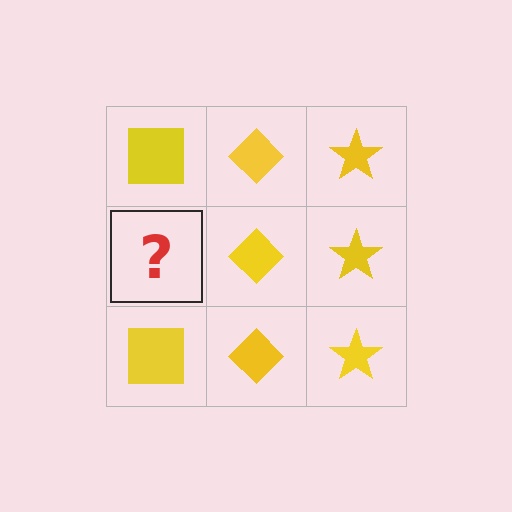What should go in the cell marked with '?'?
The missing cell should contain a yellow square.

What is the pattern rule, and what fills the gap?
The rule is that each column has a consistent shape. The gap should be filled with a yellow square.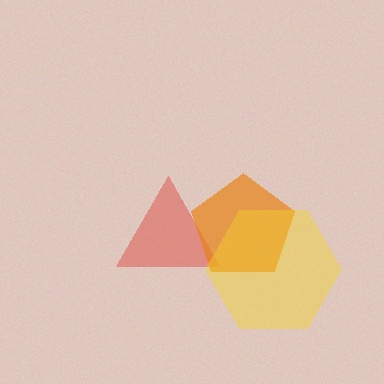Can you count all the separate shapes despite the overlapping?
Yes, there are 3 separate shapes.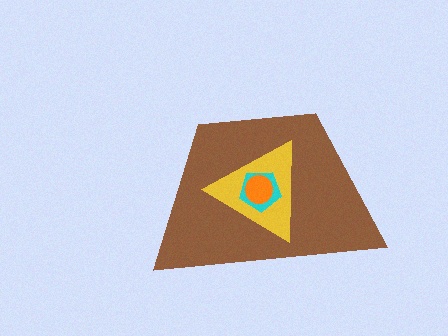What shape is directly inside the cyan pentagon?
The orange circle.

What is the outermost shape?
The brown trapezoid.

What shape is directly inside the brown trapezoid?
The yellow triangle.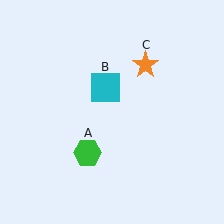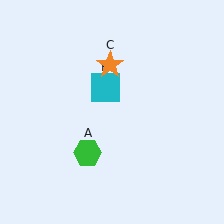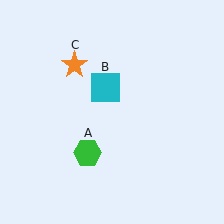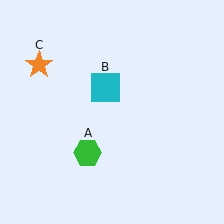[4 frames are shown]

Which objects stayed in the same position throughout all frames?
Green hexagon (object A) and cyan square (object B) remained stationary.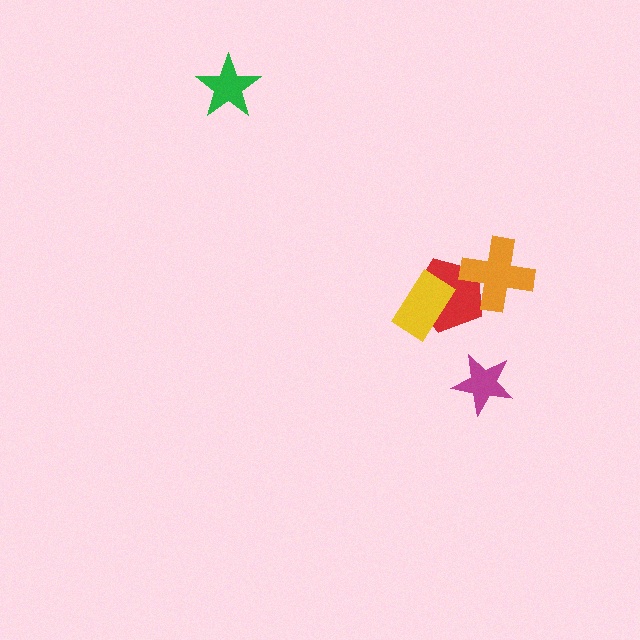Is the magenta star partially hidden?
No, no other shape covers it.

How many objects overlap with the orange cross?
1 object overlaps with the orange cross.